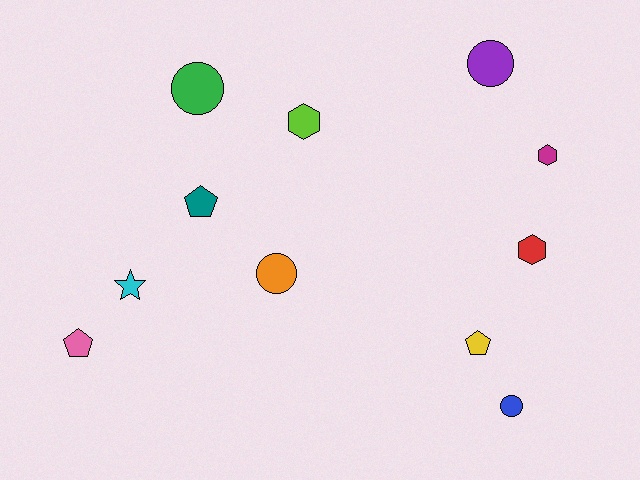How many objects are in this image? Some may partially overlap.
There are 11 objects.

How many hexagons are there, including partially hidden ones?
There are 3 hexagons.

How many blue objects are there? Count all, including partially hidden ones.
There is 1 blue object.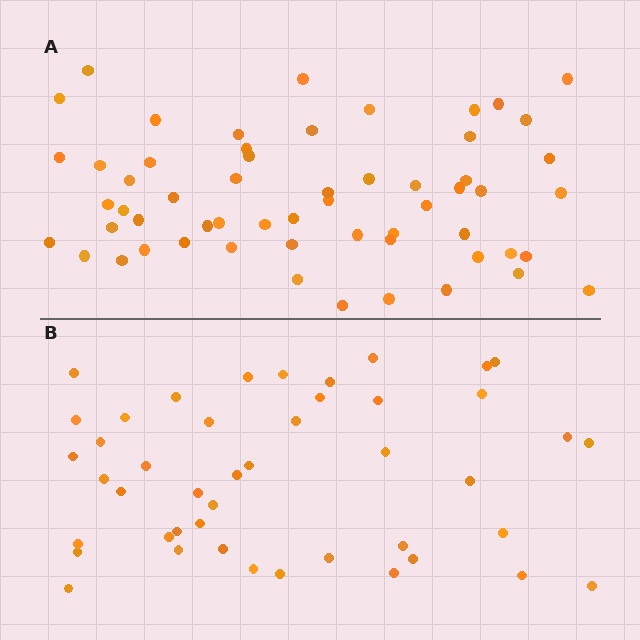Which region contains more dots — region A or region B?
Region A (the top region) has more dots.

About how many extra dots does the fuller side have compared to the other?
Region A has approximately 15 more dots than region B.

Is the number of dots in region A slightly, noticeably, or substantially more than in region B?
Region A has noticeably more, but not dramatically so. The ratio is roughly 1.3 to 1.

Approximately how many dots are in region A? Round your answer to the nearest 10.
About 60 dots. (The exact count is 58, which rounds to 60.)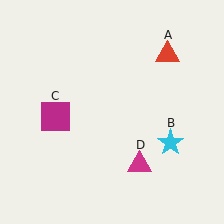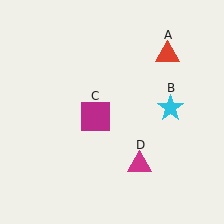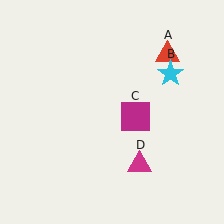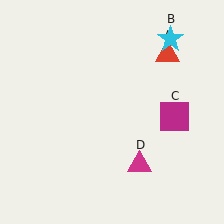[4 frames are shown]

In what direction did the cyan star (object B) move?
The cyan star (object B) moved up.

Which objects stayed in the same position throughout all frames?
Red triangle (object A) and magenta triangle (object D) remained stationary.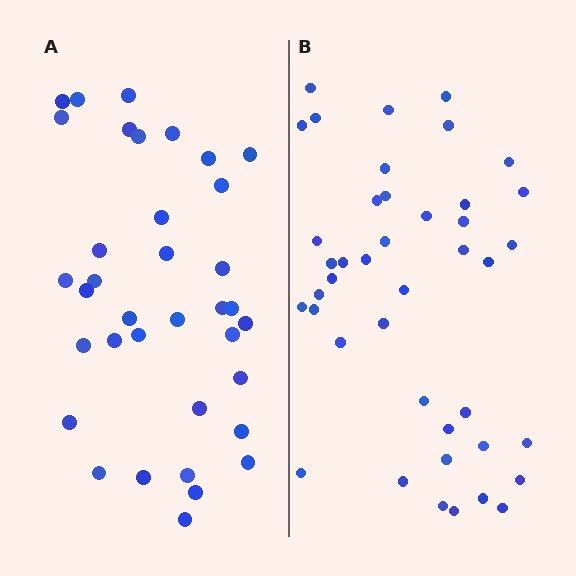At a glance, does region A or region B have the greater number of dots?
Region B (the right region) has more dots.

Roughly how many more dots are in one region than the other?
Region B has about 6 more dots than region A.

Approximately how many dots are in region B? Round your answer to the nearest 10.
About 40 dots. (The exact count is 42, which rounds to 40.)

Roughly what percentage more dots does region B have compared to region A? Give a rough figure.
About 15% more.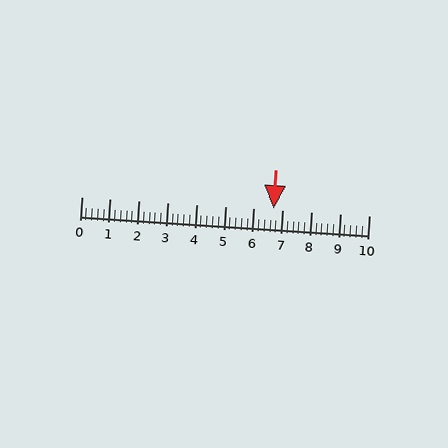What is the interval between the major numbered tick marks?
The major tick marks are spaced 1 units apart.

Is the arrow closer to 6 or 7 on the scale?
The arrow is closer to 7.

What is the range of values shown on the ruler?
The ruler shows values from 0 to 10.